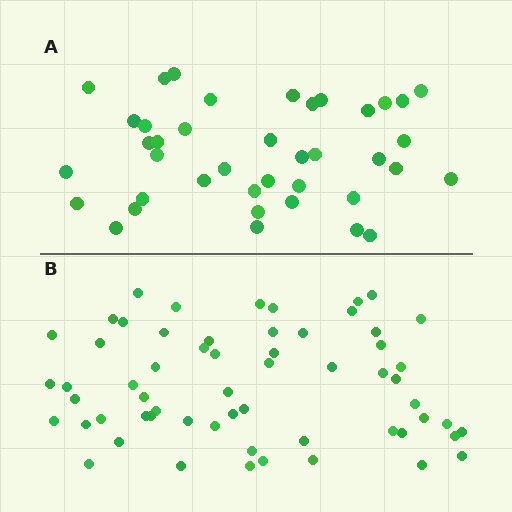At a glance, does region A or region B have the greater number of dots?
Region B (the bottom region) has more dots.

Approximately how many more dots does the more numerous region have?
Region B has approximately 20 more dots than region A.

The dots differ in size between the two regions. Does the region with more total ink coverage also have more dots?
No. Region A has more total ink coverage because its dots are larger, but region B actually contains more individual dots. Total area can be misleading — the number of items is what matters here.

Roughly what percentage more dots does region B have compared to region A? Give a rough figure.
About 50% more.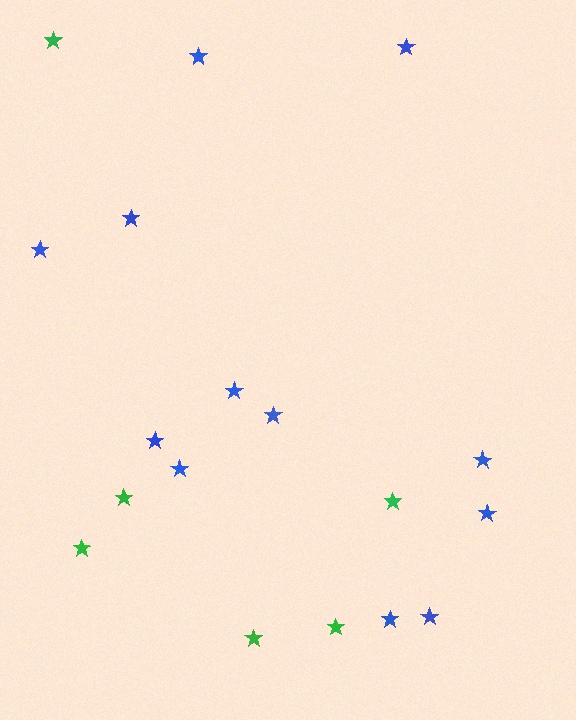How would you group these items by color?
There are 2 groups: one group of green stars (6) and one group of blue stars (12).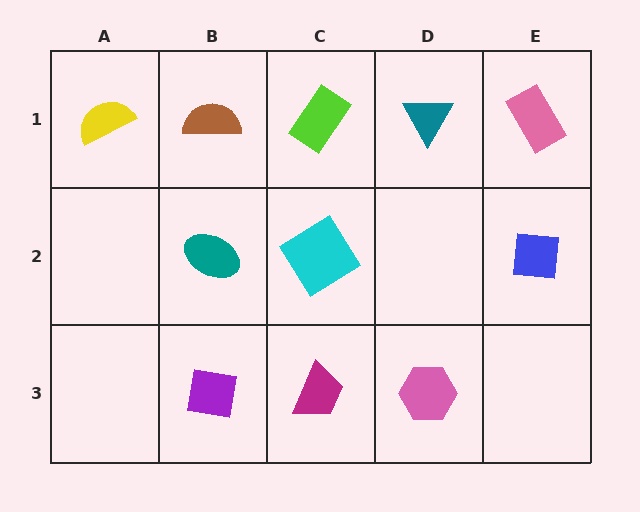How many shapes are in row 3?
3 shapes.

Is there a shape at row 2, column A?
No, that cell is empty.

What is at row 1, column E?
A pink rectangle.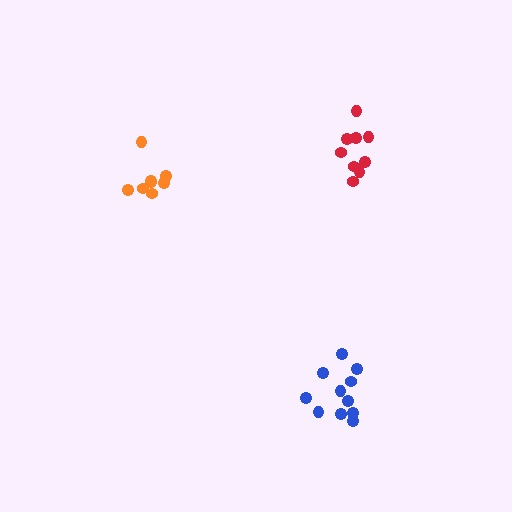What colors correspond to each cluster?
The clusters are colored: red, orange, blue.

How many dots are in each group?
Group 1: 9 dots, Group 2: 8 dots, Group 3: 11 dots (28 total).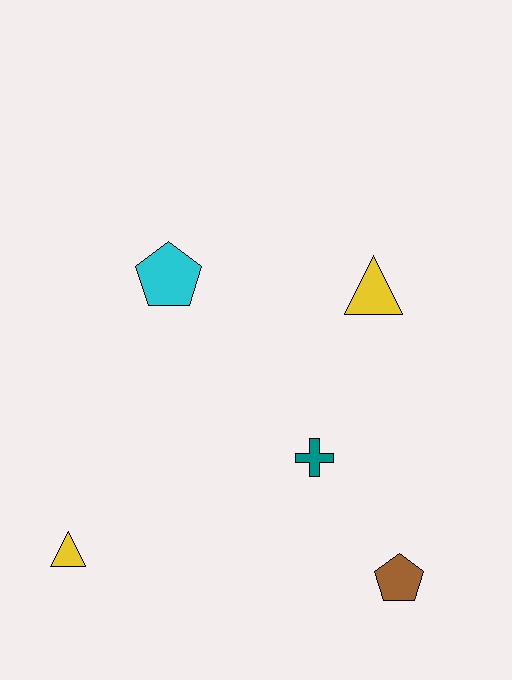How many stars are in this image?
There are no stars.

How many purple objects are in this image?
There are no purple objects.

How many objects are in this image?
There are 5 objects.